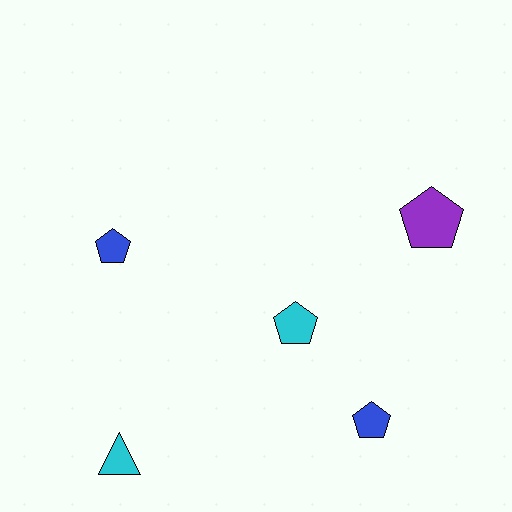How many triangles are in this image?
There is 1 triangle.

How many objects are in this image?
There are 5 objects.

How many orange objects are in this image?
There are no orange objects.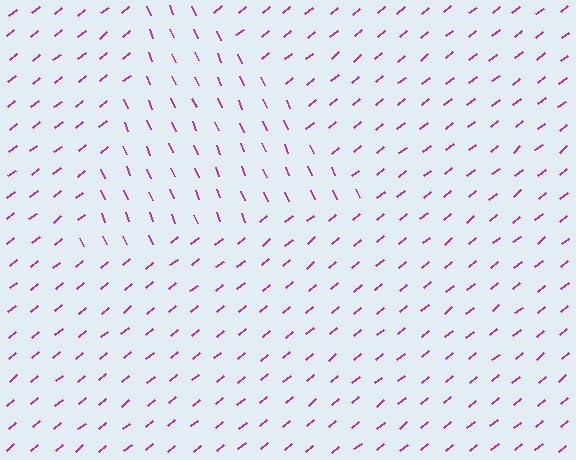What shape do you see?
I see a triangle.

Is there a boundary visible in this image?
Yes, there is a texture boundary formed by a change in line orientation.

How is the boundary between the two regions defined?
The boundary is defined purely by a change in line orientation (approximately 73 degrees difference). All lines are the same color and thickness.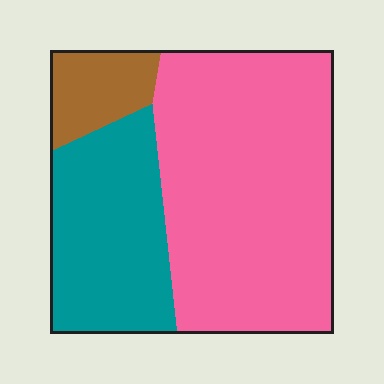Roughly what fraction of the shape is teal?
Teal covers roughly 30% of the shape.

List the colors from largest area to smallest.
From largest to smallest: pink, teal, brown.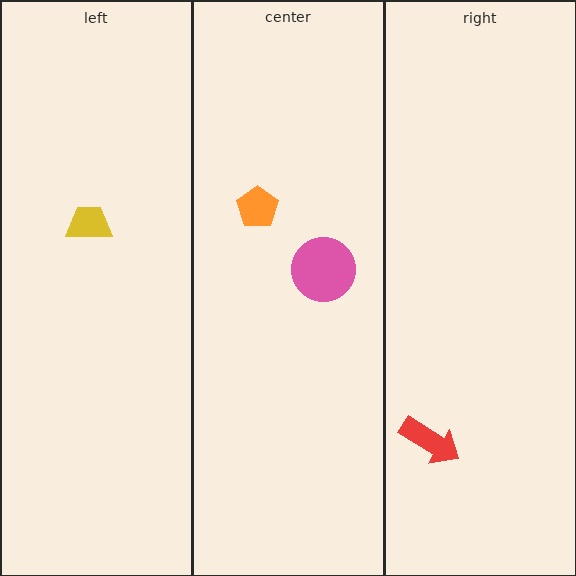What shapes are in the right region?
The red arrow.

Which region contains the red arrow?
The right region.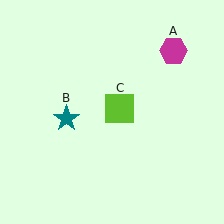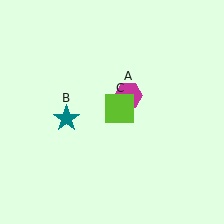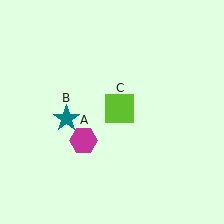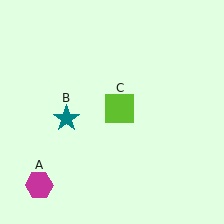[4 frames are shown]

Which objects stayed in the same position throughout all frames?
Teal star (object B) and lime square (object C) remained stationary.